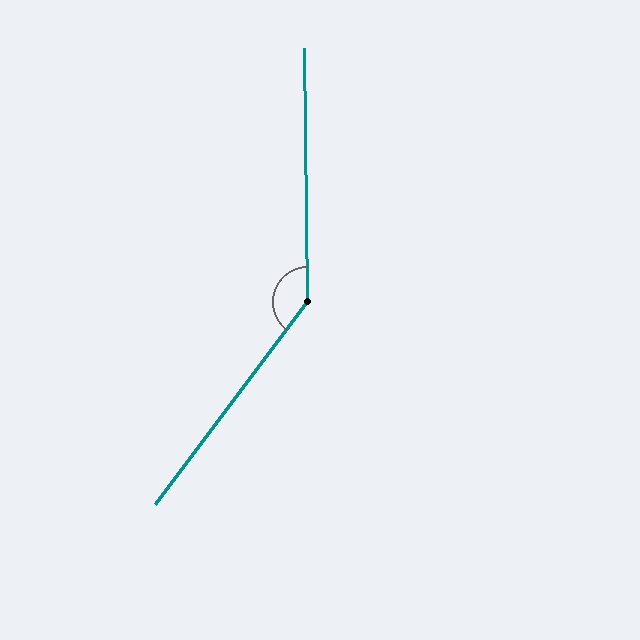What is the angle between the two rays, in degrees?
Approximately 142 degrees.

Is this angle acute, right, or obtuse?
It is obtuse.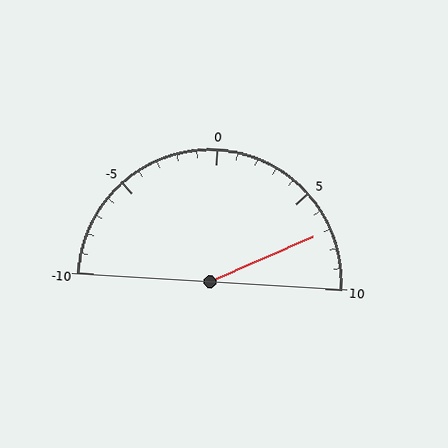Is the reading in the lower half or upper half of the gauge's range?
The reading is in the upper half of the range (-10 to 10).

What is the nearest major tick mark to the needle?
The nearest major tick mark is 5.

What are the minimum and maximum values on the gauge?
The gauge ranges from -10 to 10.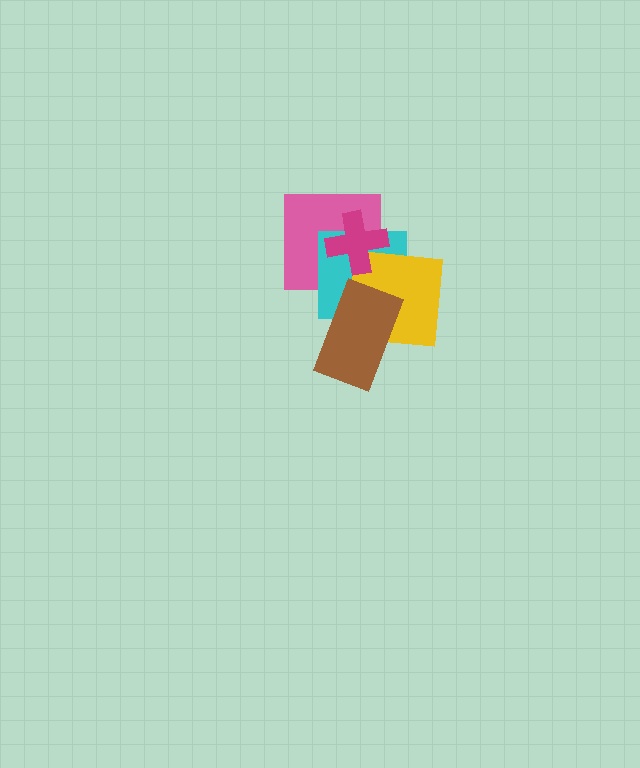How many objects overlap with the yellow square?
3 objects overlap with the yellow square.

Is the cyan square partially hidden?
Yes, it is partially covered by another shape.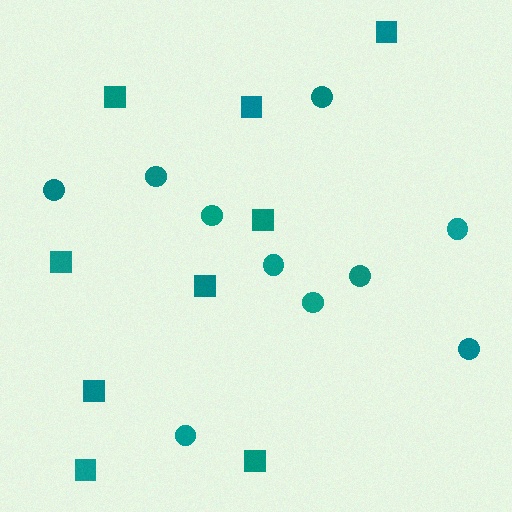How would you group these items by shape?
There are 2 groups: one group of squares (9) and one group of circles (10).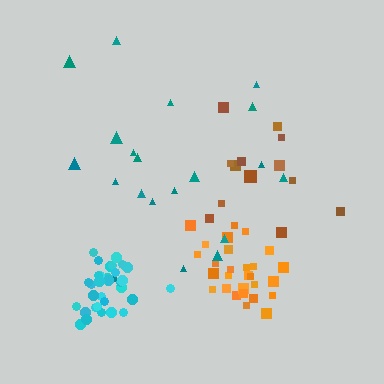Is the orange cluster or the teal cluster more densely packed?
Orange.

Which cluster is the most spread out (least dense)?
Teal.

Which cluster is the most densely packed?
Cyan.